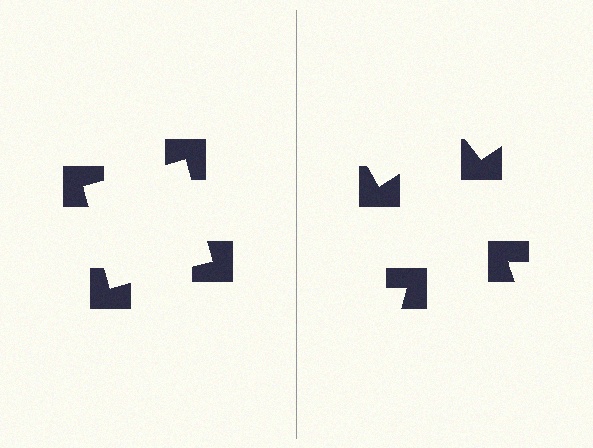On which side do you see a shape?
An illusory square appears on the left side. On the right side the wedge cuts are rotated, so no coherent shape forms.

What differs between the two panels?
The notched squares are positioned identically on both sides; only the wedge orientations differ. On the left they align to a square; on the right they are misaligned.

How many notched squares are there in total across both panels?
8 — 4 on each side.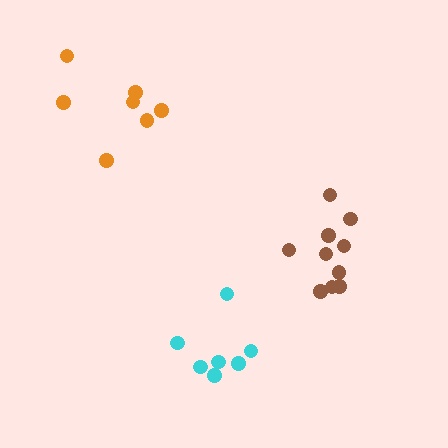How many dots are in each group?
Group 1: 7 dots, Group 2: 10 dots, Group 3: 7 dots (24 total).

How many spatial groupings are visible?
There are 3 spatial groupings.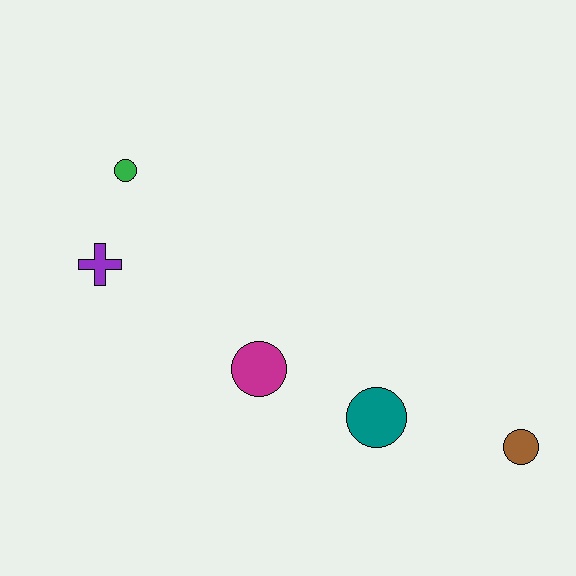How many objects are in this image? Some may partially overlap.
There are 5 objects.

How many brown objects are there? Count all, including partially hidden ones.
There is 1 brown object.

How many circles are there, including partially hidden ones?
There are 4 circles.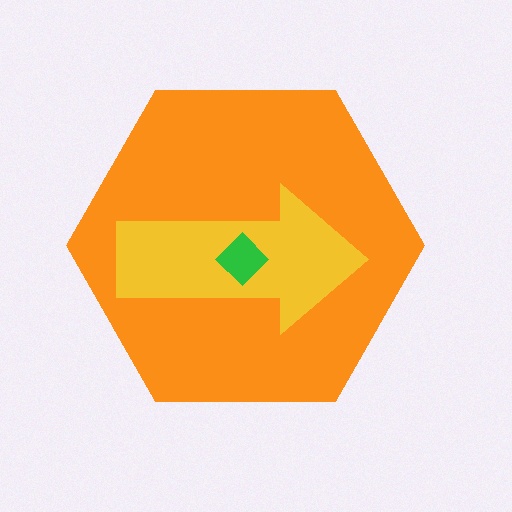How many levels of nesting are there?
3.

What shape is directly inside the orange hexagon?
The yellow arrow.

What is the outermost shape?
The orange hexagon.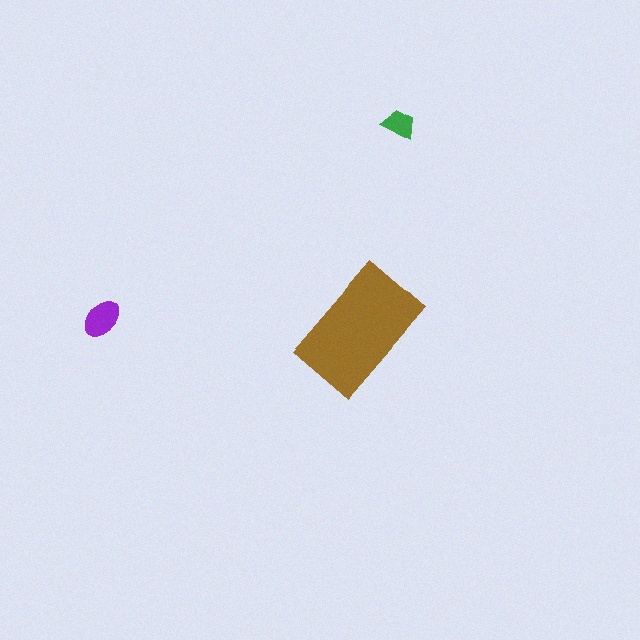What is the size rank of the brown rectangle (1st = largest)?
1st.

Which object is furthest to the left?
The purple ellipse is leftmost.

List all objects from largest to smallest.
The brown rectangle, the purple ellipse, the green trapezoid.